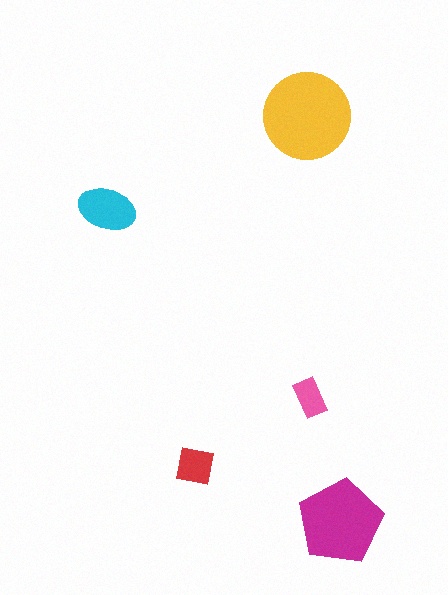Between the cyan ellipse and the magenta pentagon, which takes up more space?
The magenta pentagon.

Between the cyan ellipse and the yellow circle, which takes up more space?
The yellow circle.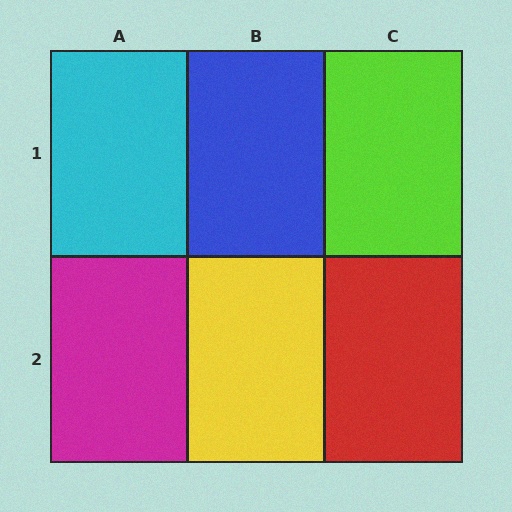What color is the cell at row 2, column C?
Red.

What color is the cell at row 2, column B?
Yellow.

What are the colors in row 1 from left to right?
Cyan, blue, lime.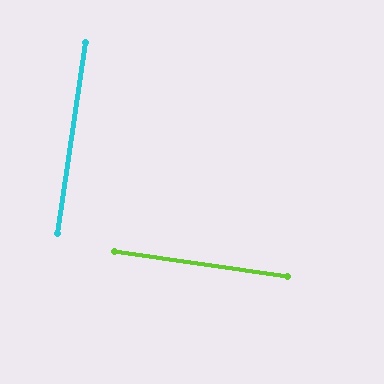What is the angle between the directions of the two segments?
Approximately 90 degrees.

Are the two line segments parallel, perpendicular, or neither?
Perpendicular — they meet at approximately 90°.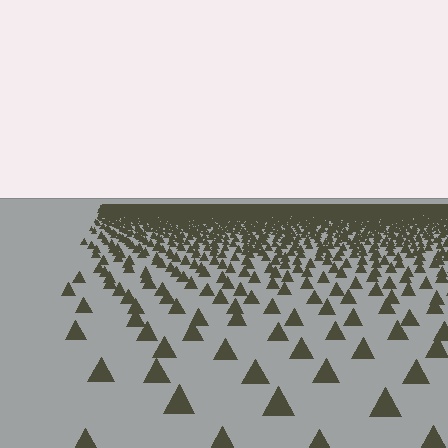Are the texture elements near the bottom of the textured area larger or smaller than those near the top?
Larger. Near the bottom, elements are closer to the viewer and appear at a bigger on-screen size.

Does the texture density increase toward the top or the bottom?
Density increases toward the top.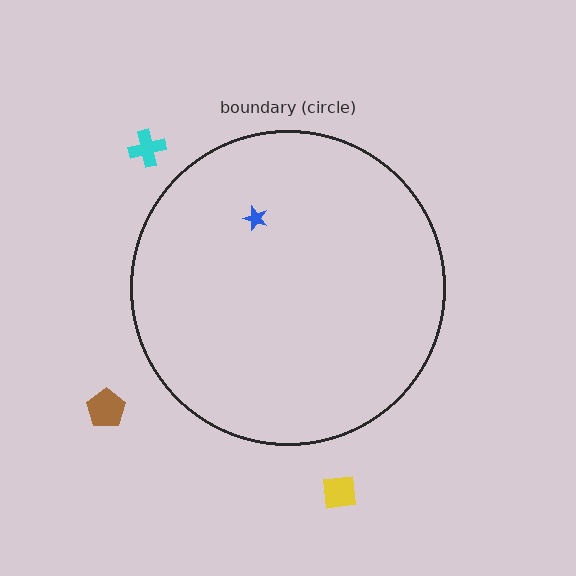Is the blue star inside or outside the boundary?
Inside.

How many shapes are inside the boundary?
1 inside, 3 outside.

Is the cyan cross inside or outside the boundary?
Outside.